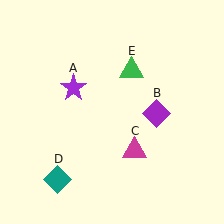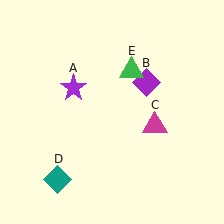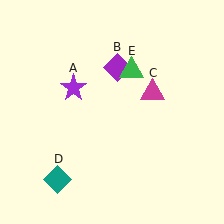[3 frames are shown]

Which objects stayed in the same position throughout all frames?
Purple star (object A) and teal diamond (object D) and green triangle (object E) remained stationary.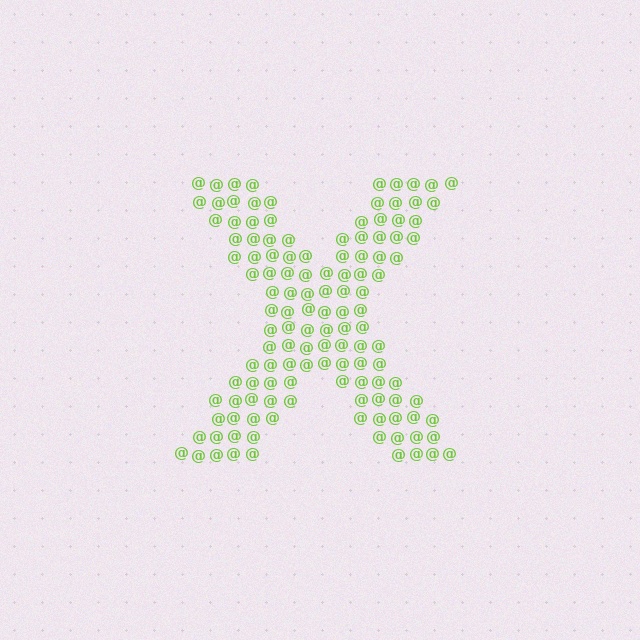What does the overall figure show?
The overall figure shows the letter X.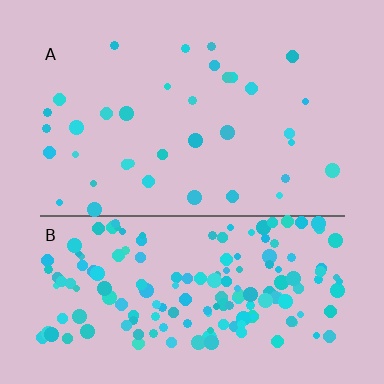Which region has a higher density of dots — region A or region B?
B (the bottom).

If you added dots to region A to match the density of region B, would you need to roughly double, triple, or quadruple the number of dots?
Approximately quadruple.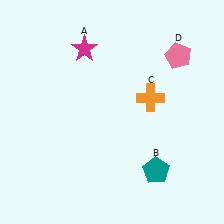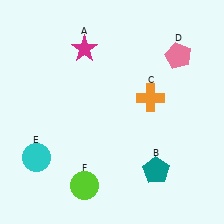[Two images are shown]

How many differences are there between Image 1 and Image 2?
There are 2 differences between the two images.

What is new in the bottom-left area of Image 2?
A cyan circle (E) was added in the bottom-left area of Image 2.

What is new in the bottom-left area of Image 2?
A lime circle (F) was added in the bottom-left area of Image 2.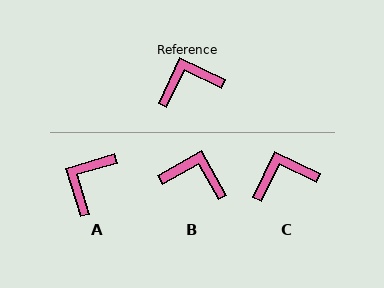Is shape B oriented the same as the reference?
No, it is off by about 35 degrees.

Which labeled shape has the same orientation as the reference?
C.